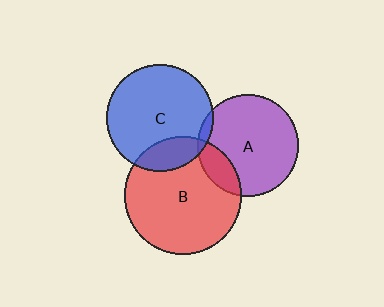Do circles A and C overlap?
Yes.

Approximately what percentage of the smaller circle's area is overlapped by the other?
Approximately 5%.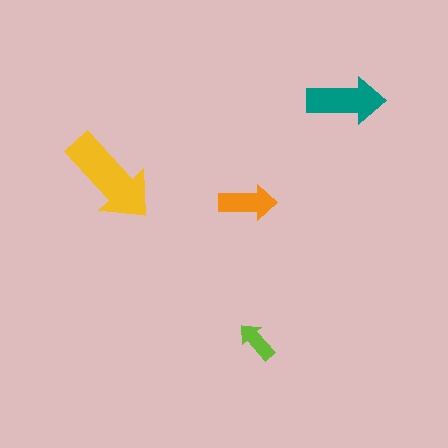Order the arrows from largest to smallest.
the yellow one, the teal one, the orange one, the lime one.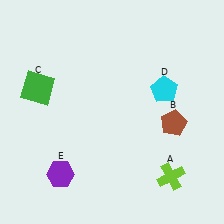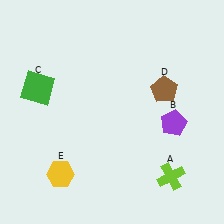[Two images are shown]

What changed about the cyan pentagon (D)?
In Image 1, D is cyan. In Image 2, it changed to brown.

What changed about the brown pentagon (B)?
In Image 1, B is brown. In Image 2, it changed to purple.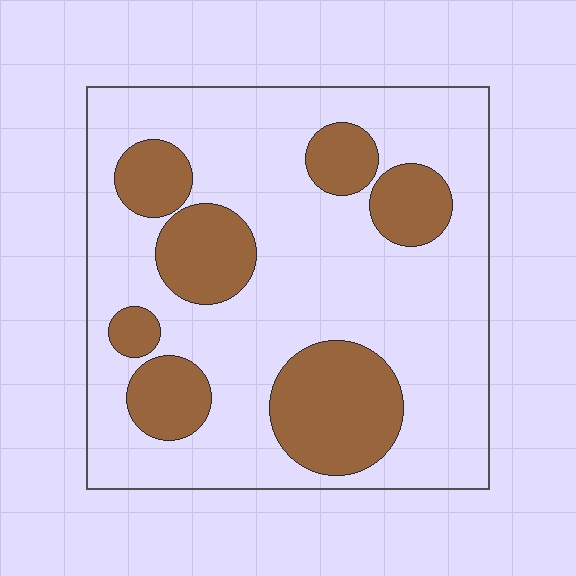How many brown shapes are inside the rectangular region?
7.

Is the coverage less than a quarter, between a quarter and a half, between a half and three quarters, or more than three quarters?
Between a quarter and a half.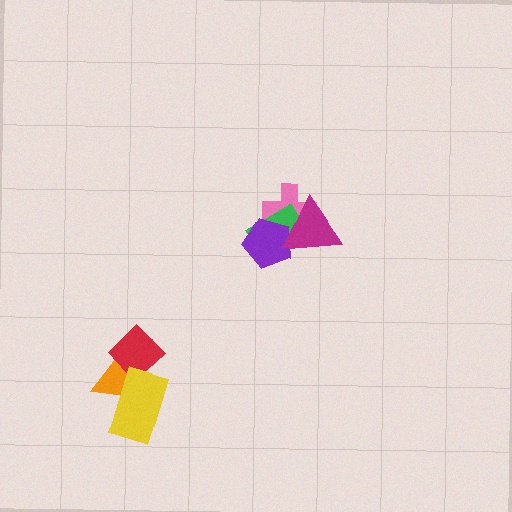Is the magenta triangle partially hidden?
No, no other shape covers it.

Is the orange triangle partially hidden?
Yes, it is partially covered by another shape.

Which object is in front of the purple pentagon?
The magenta triangle is in front of the purple pentagon.